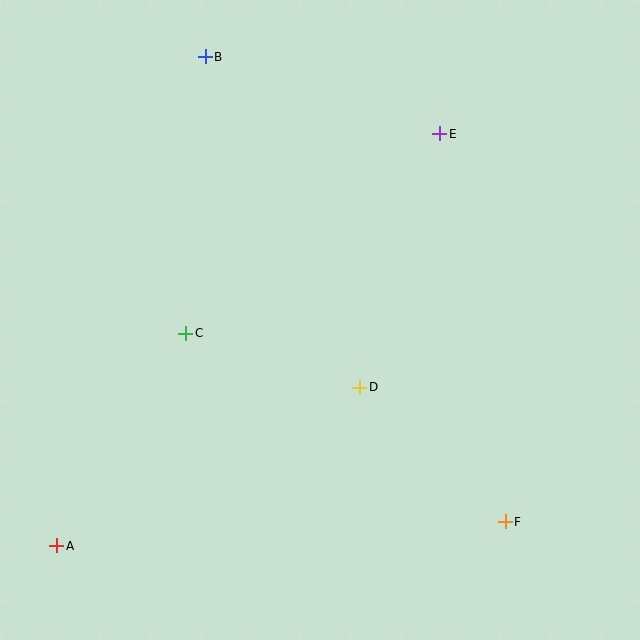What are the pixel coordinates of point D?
Point D is at (360, 387).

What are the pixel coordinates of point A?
Point A is at (57, 546).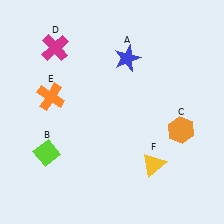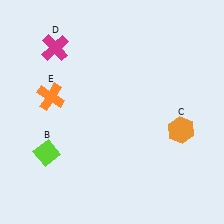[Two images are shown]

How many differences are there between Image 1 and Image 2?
There are 2 differences between the two images.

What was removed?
The blue star (A), the yellow triangle (F) were removed in Image 2.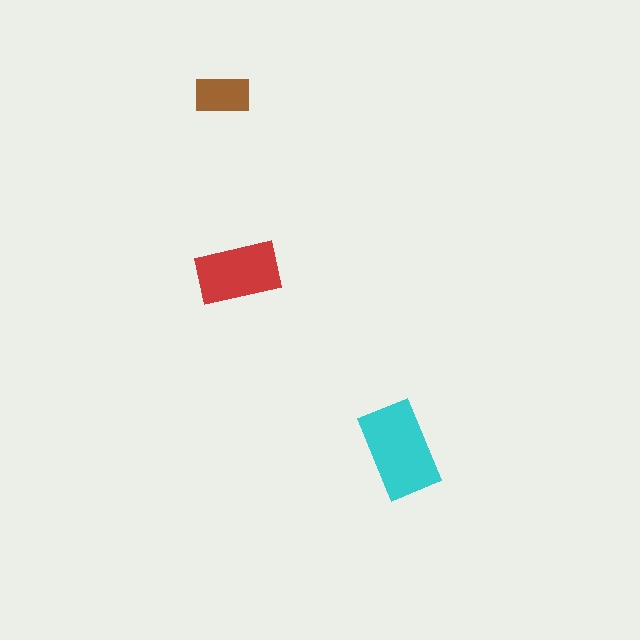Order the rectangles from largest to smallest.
the cyan one, the red one, the brown one.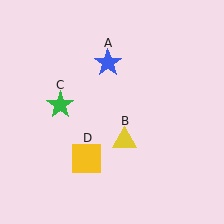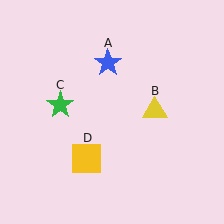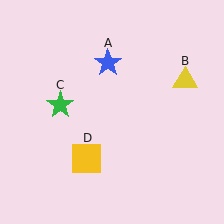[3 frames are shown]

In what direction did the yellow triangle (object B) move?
The yellow triangle (object B) moved up and to the right.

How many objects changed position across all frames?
1 object changed position: yellow triangle (object B).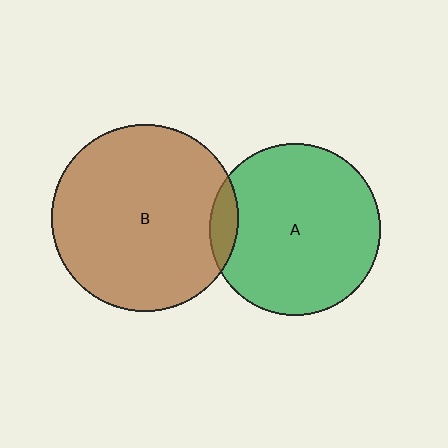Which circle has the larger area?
Circle B (brown).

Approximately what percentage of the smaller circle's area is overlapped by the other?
Approximately 10%.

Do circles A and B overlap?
Yes.